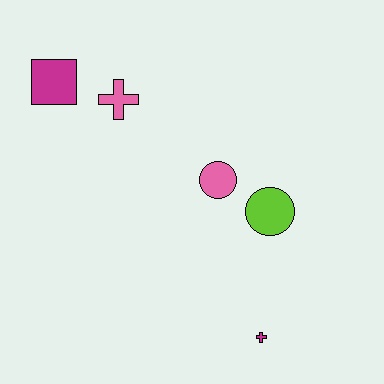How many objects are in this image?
There are 5 objects.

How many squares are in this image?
There is 1 square.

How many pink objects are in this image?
There are 2 pink objects.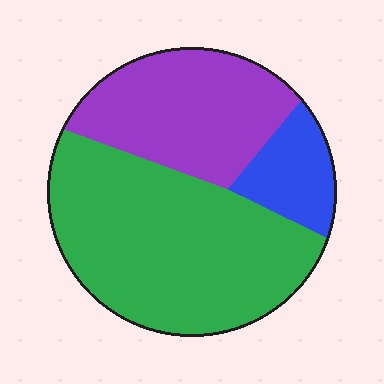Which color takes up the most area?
Green, at roughly 55%.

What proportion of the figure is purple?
Purple takes up about one third (1/3) of the figure.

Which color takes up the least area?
Blue, at roughly 15%.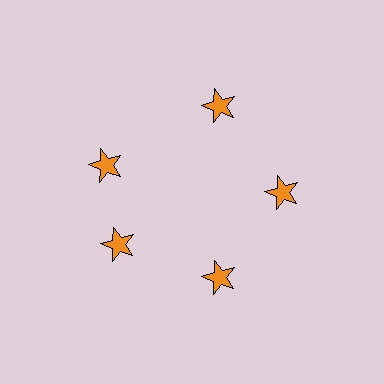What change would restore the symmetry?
The symmetry would be restored by rotating it back into even spacing with its neighbors so that all 5 stars sit at equal angles and equal distance from the center.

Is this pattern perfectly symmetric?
No. The 5 orange stars are arranged in a ring, but one element near the 10 o'clock position is rotated out of alignment along the ring, breaking the 5-fold rotational symmetry.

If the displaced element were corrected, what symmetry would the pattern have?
It would have 5-fold rotational symmetry — the pattern would map onto itself every 72 degrees.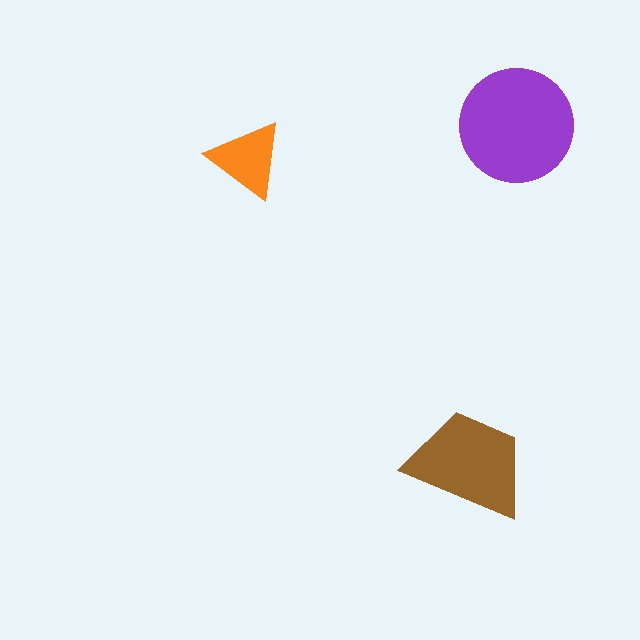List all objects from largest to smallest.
The purple circle, the brown trapezoid, the orange triangle.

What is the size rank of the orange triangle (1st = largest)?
3rd.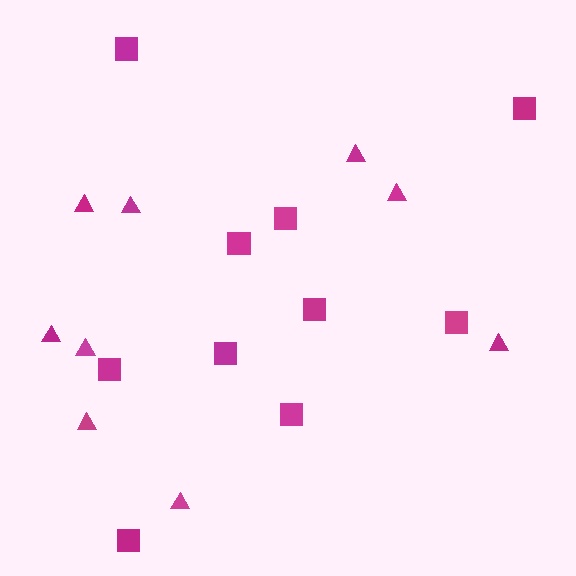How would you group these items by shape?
There are 2 groups: one group of triangles (9) and one group of squares (10).